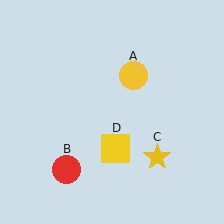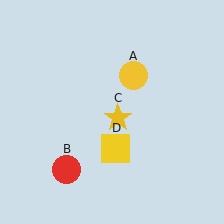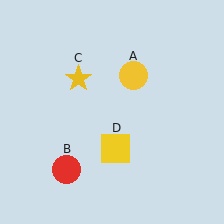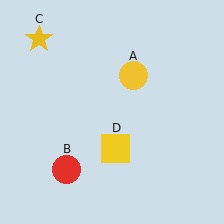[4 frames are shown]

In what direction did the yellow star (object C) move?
The yellow star (object C) moved up and to the left.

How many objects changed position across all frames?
1 object changed position: yellow star (object C).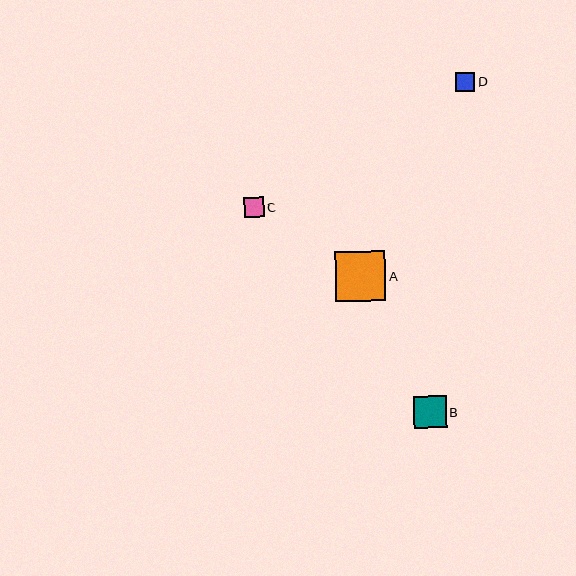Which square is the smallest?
Square D is the smallest with a size of approximately 19 pixels.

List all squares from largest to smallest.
From largest to smallest: A, B, C, D.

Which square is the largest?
Square A is the largest with a size of approximately 50 pixels.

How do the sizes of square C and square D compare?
Square C and square D are approximately the same size.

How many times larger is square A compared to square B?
Square A is approximately 1.5 times the size of square B.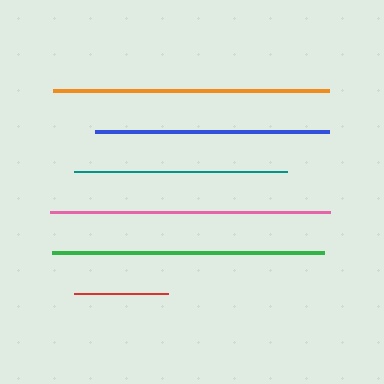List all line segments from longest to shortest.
From longest to shortest: pink, orange, green, blue, teal, red.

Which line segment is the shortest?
The red line is the shortest at approximately 94 pixels.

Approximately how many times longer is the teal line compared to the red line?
The teal line is approximately 2.3 times the length of the red line.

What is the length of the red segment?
The red segment is approximately 94 pixels long.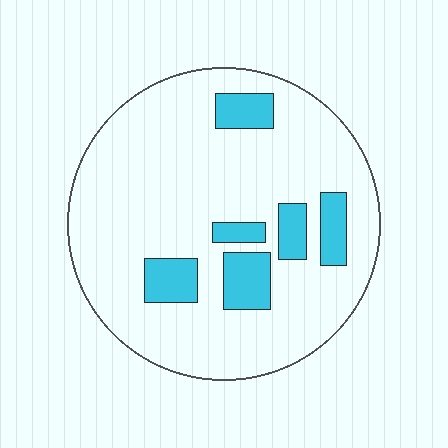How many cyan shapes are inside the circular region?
6.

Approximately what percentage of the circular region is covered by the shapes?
Approximately 15%.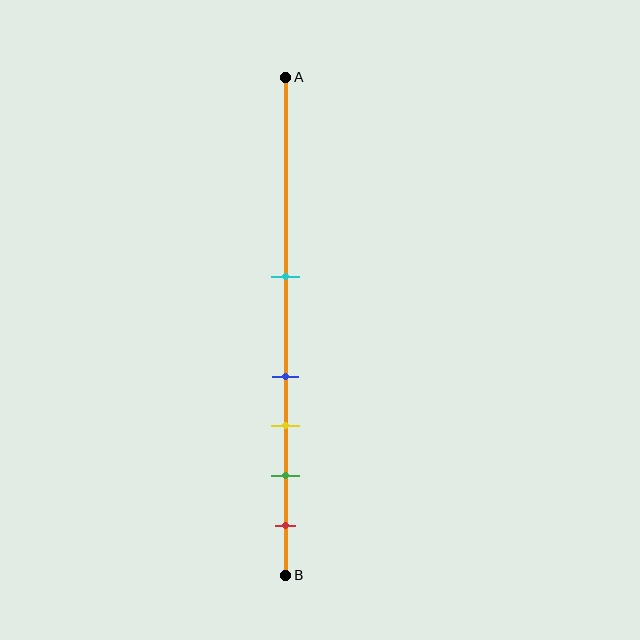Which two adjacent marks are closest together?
The blue and yellow marks are the closest adjacent pair.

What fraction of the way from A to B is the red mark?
The red mark is approximately 90% (0.9) of the way from A to B.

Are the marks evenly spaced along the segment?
No, the marks are not evenly spaced.